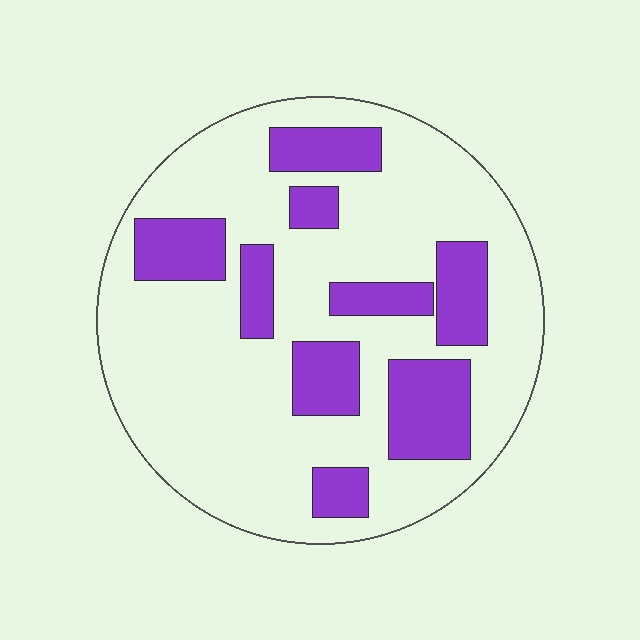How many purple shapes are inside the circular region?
9.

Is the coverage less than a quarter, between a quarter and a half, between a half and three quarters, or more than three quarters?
Between a quarter and a half.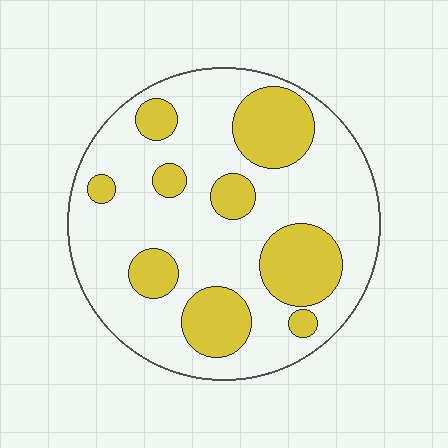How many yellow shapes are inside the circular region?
9.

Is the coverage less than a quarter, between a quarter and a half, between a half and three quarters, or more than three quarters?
Between a quarter and a half.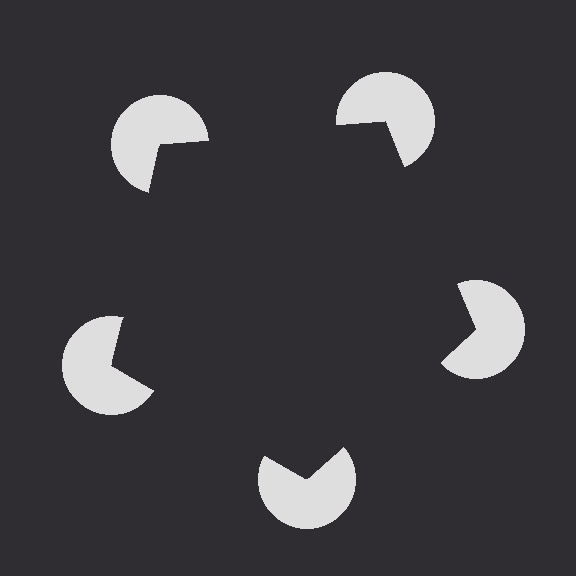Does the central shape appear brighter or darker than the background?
It typically appears slightly darker than the background, even though no actual brightness change is drawn.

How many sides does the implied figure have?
5 sides.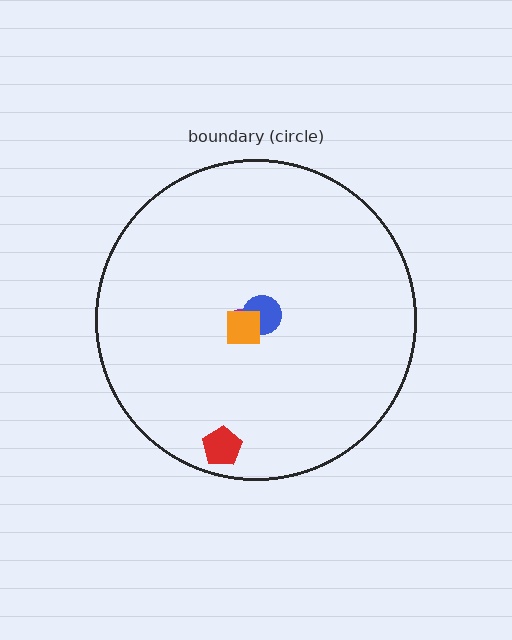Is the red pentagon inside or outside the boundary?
Inside.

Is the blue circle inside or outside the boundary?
Inside.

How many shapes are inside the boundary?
4 inside, 0 outside.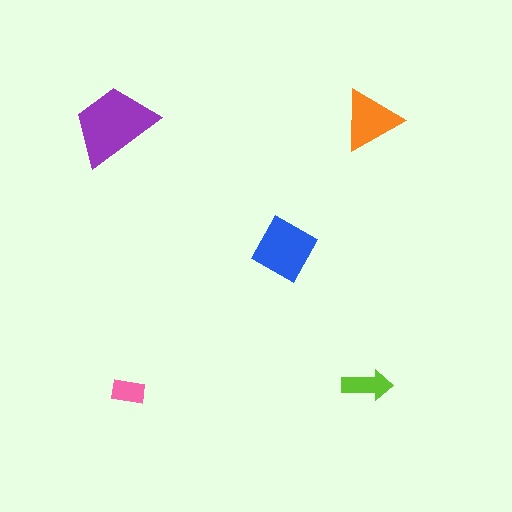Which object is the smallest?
The pink rectangle.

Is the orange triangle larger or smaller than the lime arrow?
Larger.